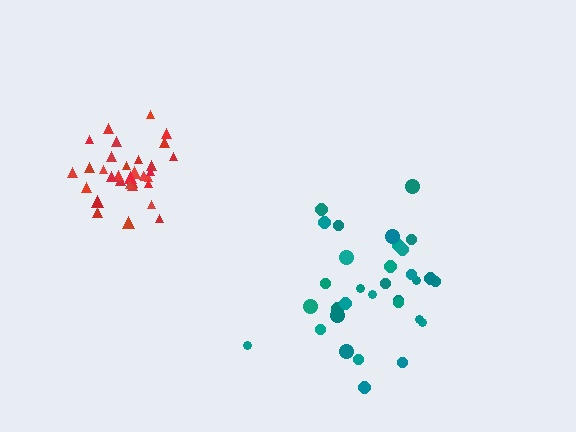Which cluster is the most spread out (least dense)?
Teal.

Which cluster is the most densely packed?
Red.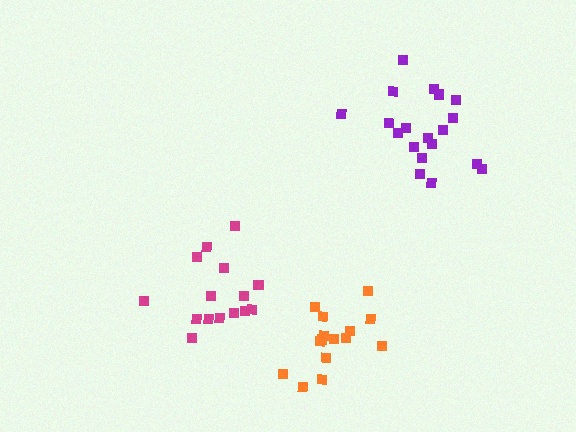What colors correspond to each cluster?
The clusters are colored: purple, orange, magenta.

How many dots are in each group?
Group 1: 19 dots, Group 2: 15 dots, Group 3: 15 dots (49 total).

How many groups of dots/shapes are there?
There are 3 groups.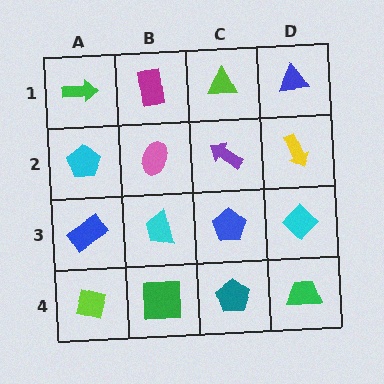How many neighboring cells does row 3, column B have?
4.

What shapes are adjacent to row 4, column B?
A cyan trapezoid (row 3, column B), a lime square (row 4, column A), a teal pentagon (row 4, column C).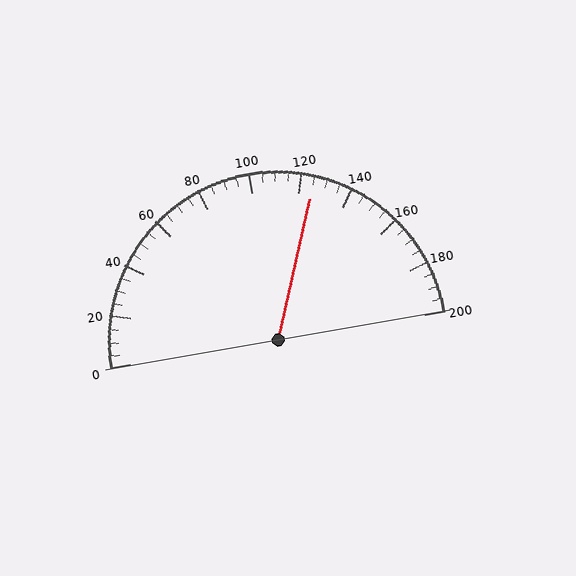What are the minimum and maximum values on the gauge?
The gauge ranges from 0 to 200.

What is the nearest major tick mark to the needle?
The nearest major tick mark is 120.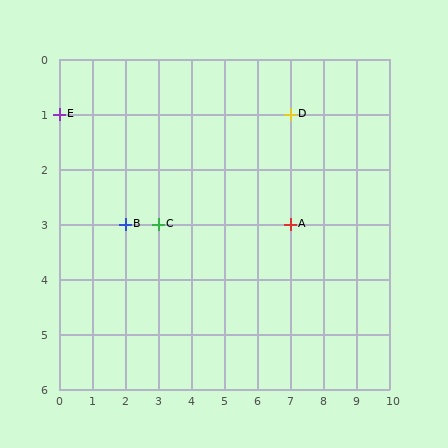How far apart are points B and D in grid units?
Points B and D are 5 columns and 2 rows apart (about 5.4 grid units diagonally).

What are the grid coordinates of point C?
Point C is at grid coordinates (3, 3).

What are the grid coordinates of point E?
Point E is at grid coordinates (0, 1).